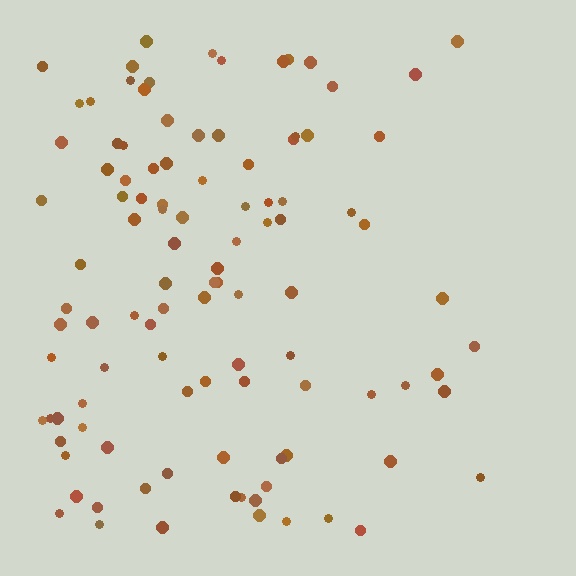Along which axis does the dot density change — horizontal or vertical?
Horizontal.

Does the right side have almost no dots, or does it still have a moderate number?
Still a moderate number, just noticeably fewer than the left.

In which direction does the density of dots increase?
From right to left, with the left side densest.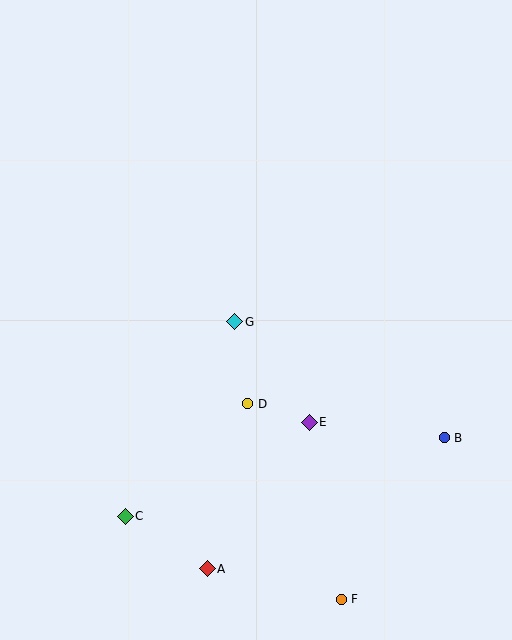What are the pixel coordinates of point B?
Point B is at (444, 438).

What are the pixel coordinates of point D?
Point D is at (248, 404).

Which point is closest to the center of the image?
Point G at (235, 322) is closest to the center.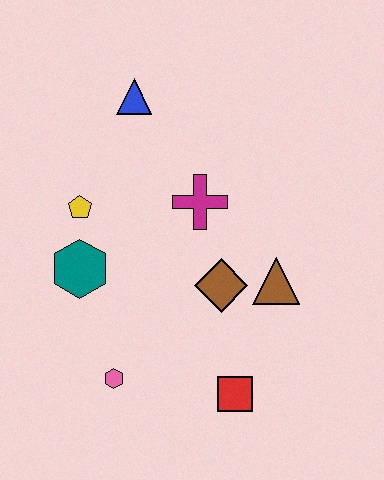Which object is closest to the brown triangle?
The brown diamond is closest to the brown triangle.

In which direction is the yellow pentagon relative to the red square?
The yellow pentagon is above the red square.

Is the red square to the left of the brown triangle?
Yes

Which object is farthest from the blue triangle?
The red square is farthest from the blue triangle.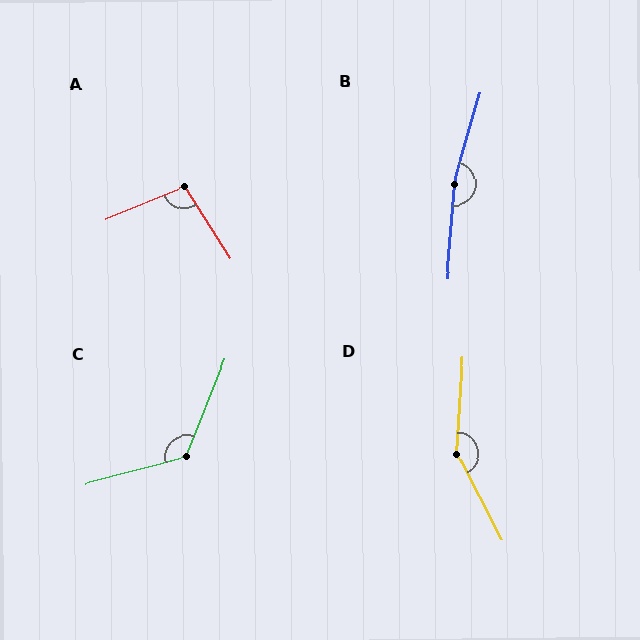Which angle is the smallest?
A, at approximately 100 degrees.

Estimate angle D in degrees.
Approximately 149 degrees.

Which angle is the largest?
B, at approximately 168 degrees.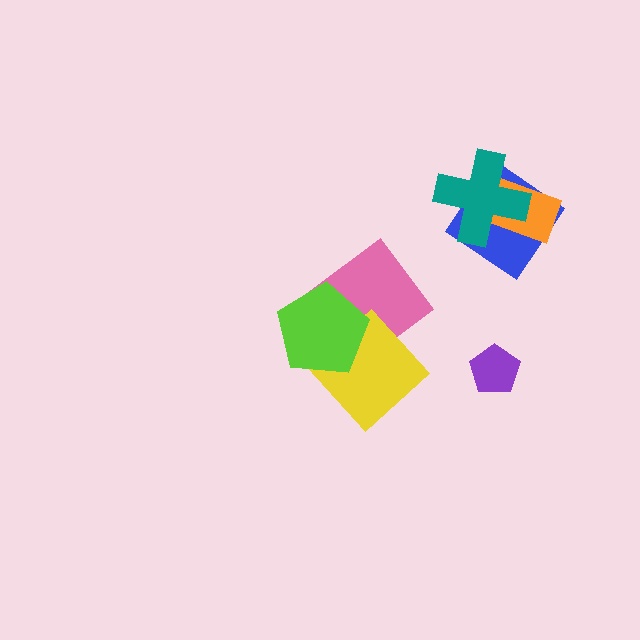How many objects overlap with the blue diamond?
2 objects overlap with the blue diamond.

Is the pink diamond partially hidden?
Yes, it is partially covered by another shape.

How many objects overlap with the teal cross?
2 objects overlap with the teal cross.